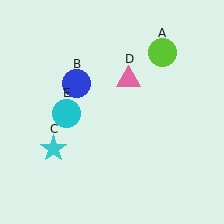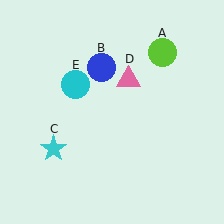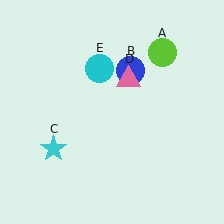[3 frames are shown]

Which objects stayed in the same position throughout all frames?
Lime circle (object A) and cyan star (object C) and pink triangle (object D) remained stationary.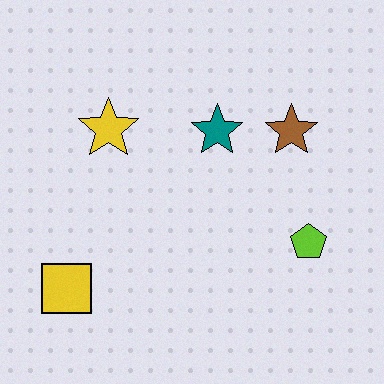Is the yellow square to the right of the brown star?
No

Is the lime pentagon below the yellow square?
No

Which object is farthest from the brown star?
The yellow square is farthest from the brown star.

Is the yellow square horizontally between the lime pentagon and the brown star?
No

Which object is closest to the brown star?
The teal star is closest to the brown star.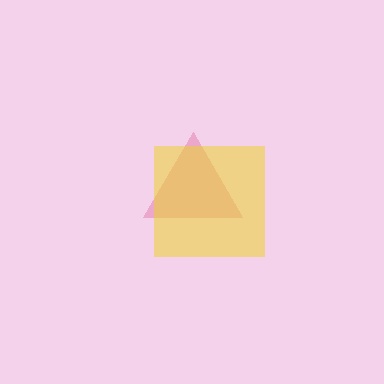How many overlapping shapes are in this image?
There are 2 overlapping shapes in the image.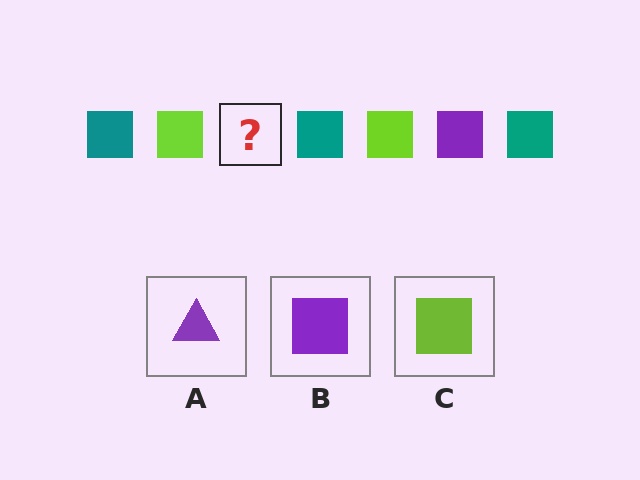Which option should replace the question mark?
Option B.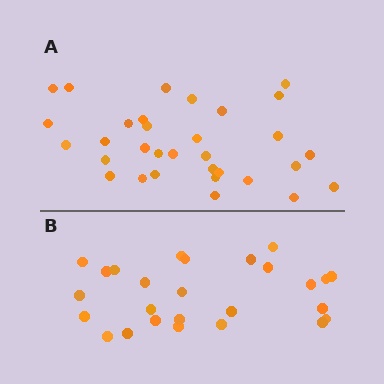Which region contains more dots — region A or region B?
Region A (the top region) has more dots.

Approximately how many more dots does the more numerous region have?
Region A has about 6 more dots than region B.